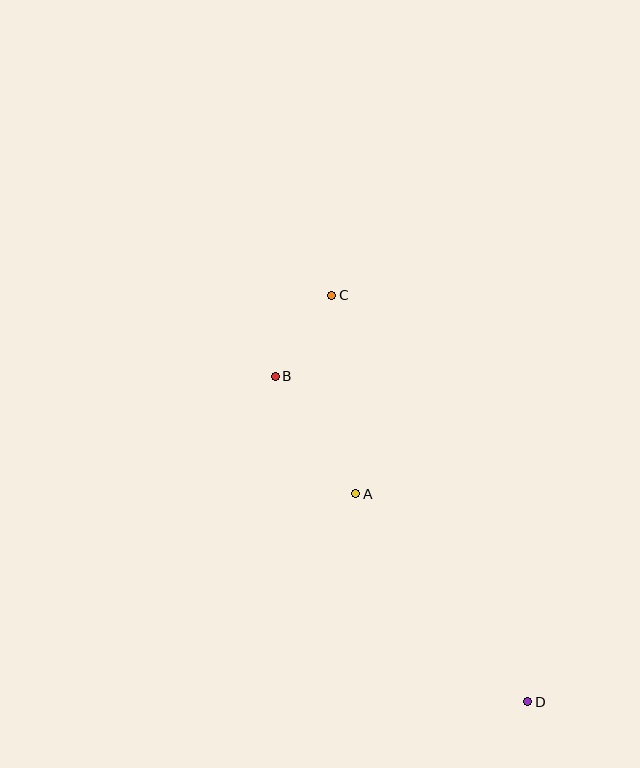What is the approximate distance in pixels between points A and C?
The distance between A and C is approximately 200 pixels.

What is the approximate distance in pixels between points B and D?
The distance between B and D is approximately 412 pixels.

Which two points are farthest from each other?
Points C and D are farthest from each other.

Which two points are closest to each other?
Points B and C are closest to each other.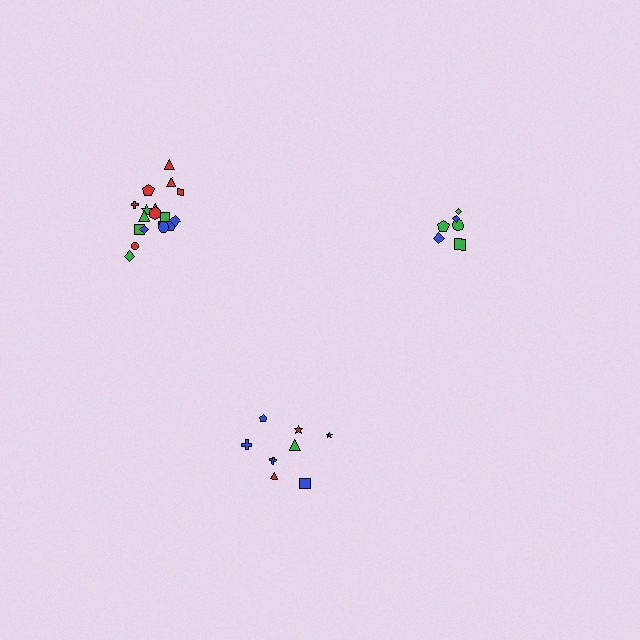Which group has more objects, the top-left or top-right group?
The top-left group.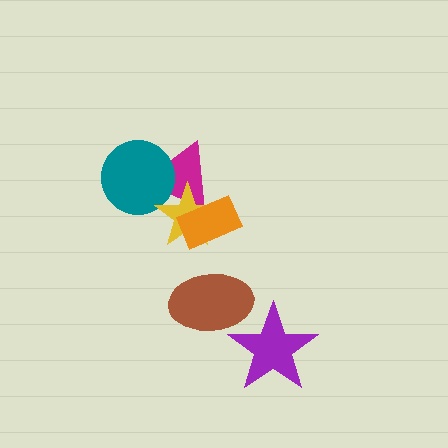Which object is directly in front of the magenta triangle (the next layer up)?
The teal circle is directly in front of the magenta triangle.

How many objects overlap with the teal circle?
2 objects overlap with the teal circle.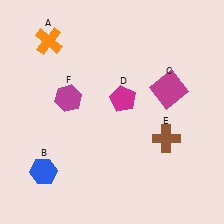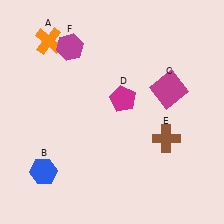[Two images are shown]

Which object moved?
The magenta hexagon (F) moved up.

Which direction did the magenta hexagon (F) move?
The magenta hexagon (F) moved up.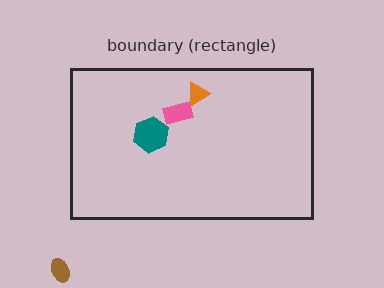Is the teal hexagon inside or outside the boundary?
Inside.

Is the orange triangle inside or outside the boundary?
Inside.